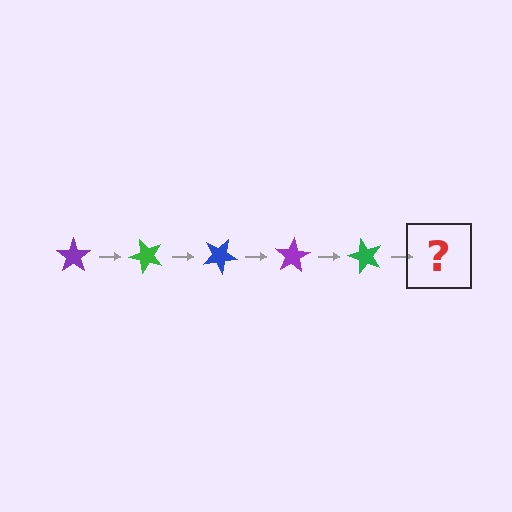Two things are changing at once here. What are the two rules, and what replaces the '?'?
The two rules are that it rotates 50 degrees each step and the color cycles through purple, green, and blue. The '?' should be a blue star, rotated 250 degrees from the start.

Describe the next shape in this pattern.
It should be a blue star, rotated 250 degrees from the start.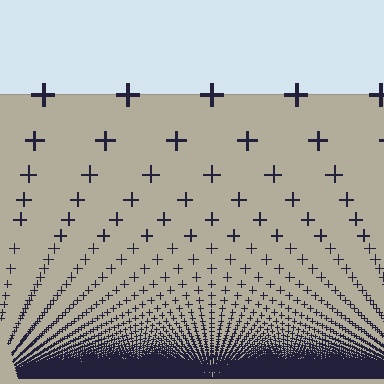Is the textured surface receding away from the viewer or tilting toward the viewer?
The surface appears to tilt toward the viewer. Texture elements get larger and sparser toward the top.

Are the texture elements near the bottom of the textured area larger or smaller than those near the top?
Smaller. The gradient is inverted — elements near the bottom are smaller and denser.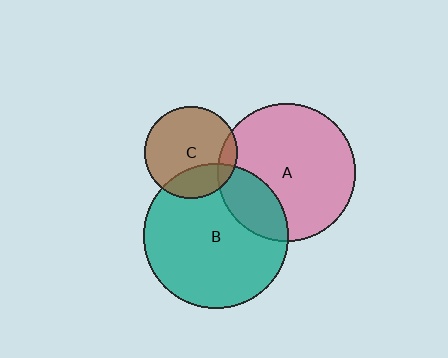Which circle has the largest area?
Circle B (teal).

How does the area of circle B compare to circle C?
Approximately 2.5 times.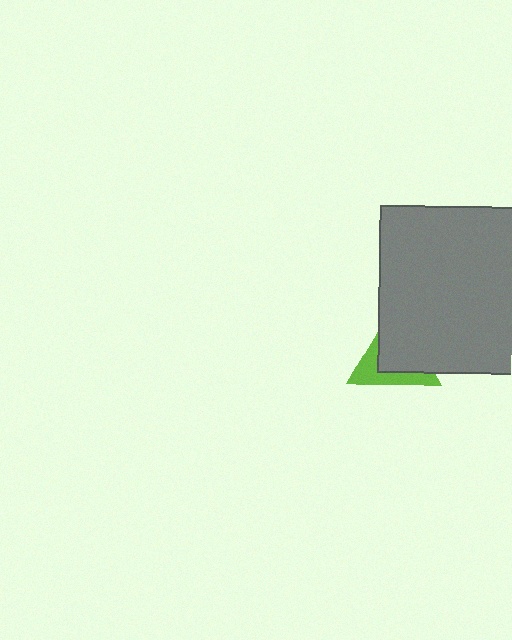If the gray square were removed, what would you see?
You would see the complete lime triangle.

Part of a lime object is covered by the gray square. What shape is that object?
It is a triangle.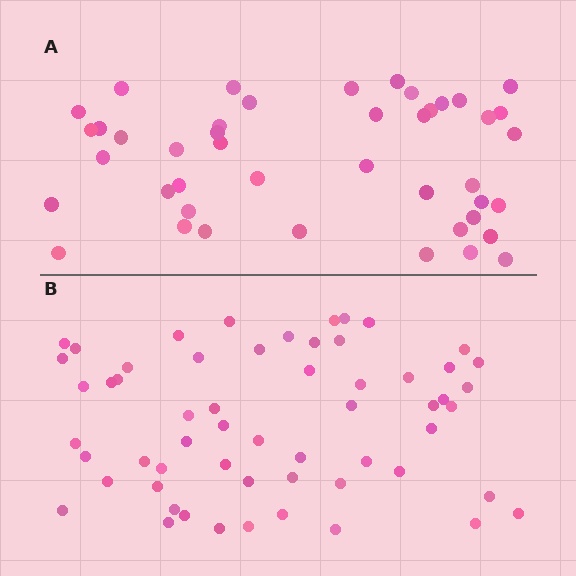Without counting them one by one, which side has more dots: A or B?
Region B (the bottom region) has more dots.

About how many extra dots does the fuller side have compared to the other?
Region B has approximately 15 more dots than region A.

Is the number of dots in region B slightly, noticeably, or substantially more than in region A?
Region B has noticeably more, but not dramatically so. The ratio is roughly 1.3 to 1.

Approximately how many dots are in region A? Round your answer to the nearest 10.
About 40 dots. (The exact count is 44, which rounds to 40.)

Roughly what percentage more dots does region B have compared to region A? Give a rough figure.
About 30% more.